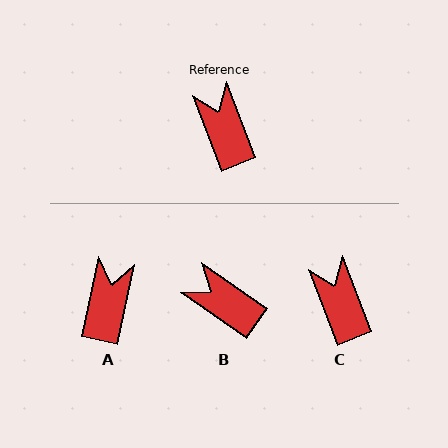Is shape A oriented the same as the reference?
No, it is off by about 33 degrees.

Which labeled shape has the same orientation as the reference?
C.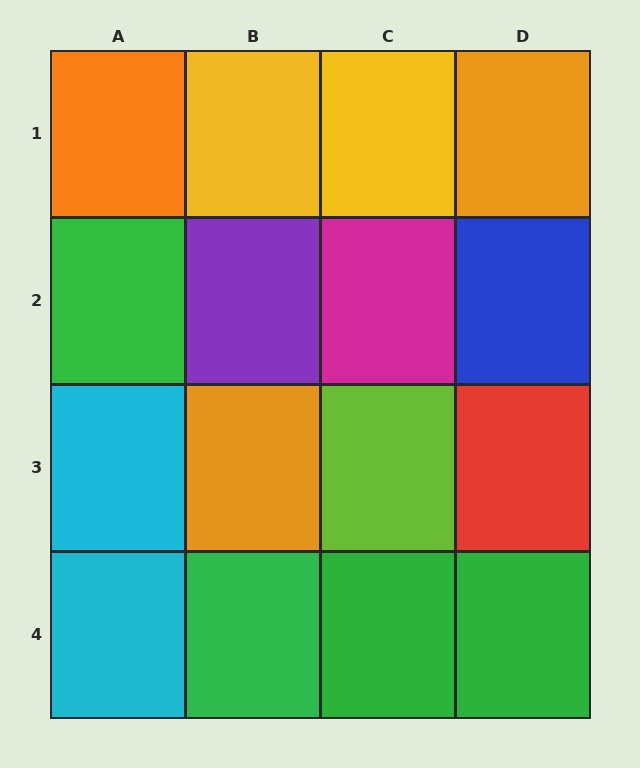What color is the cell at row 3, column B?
Orange.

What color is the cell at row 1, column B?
Yellow.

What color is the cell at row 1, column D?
Orange.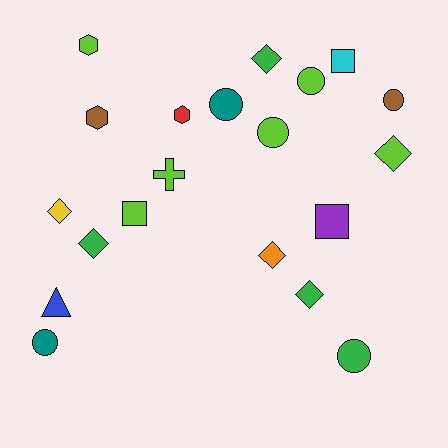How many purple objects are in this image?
There is 1 purple object.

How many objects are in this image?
There are 20 objects.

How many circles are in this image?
There are 6 circles.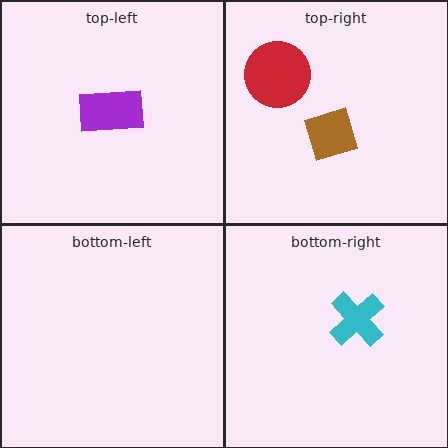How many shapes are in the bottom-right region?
1.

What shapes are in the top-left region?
The purple rectangle.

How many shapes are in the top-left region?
1.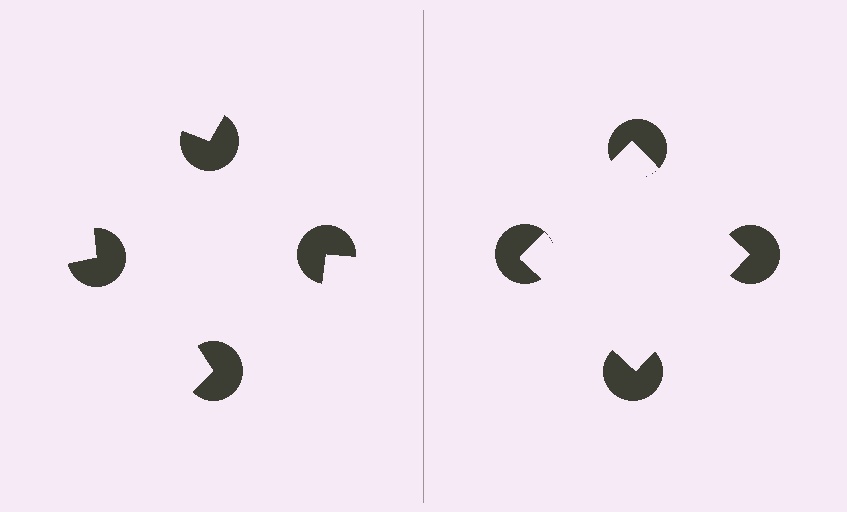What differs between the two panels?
The pac-man discs are positioned identically on both sides; only the wedge orientations differ. On the right they align to a square; on the left they are misaligned.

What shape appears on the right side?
An illusory square.